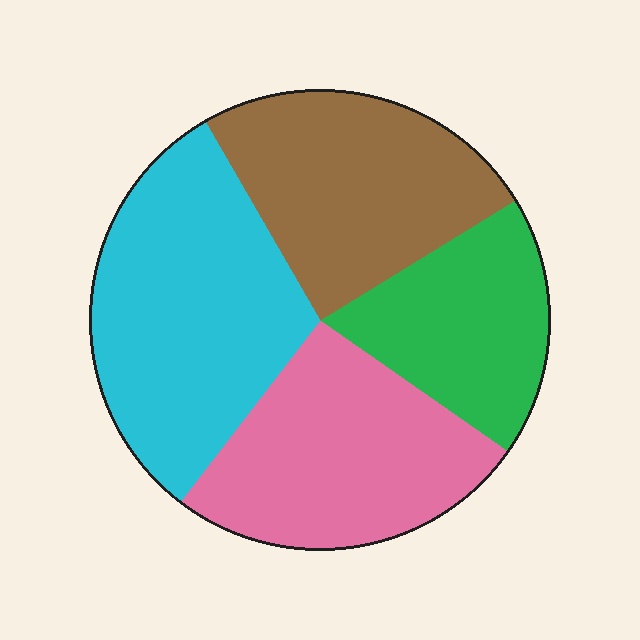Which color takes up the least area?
Green, at roughly 20%.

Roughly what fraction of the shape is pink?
Pink takes up about one quarter (1/4) of the shape.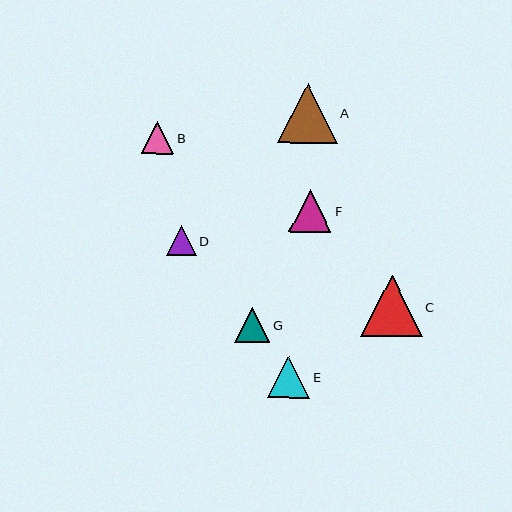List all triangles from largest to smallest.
From largest to smallest: C, A, F, E, G, B, D.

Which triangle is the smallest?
Triangle D is the smallest with a size of approximately 30 pixels.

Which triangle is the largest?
Triangle C is the largest with a size of approximately 62 pixels.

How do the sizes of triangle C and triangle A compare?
Triangle C and triangle A are approximately the same size.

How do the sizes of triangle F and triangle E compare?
Triangle F and triangle E are approximately the same size.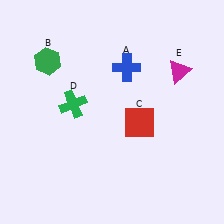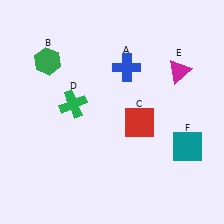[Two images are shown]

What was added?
A teal square (F) was added in Image 2.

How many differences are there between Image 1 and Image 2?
There is 1 difference between the two images.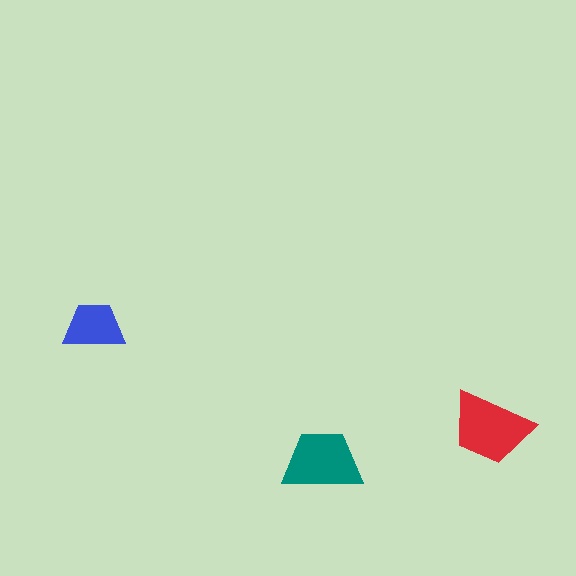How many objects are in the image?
There are 3 objects in the image.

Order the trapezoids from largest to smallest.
the red one, the teal one, the blue one.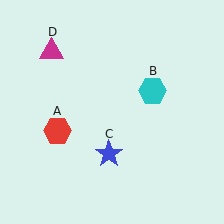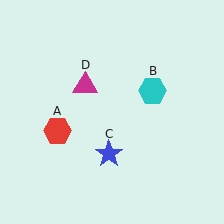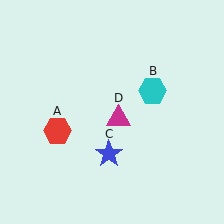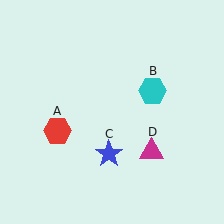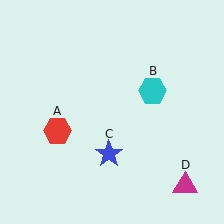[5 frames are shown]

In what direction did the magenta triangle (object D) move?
The magenta triangle (object D) moved down and to the right.